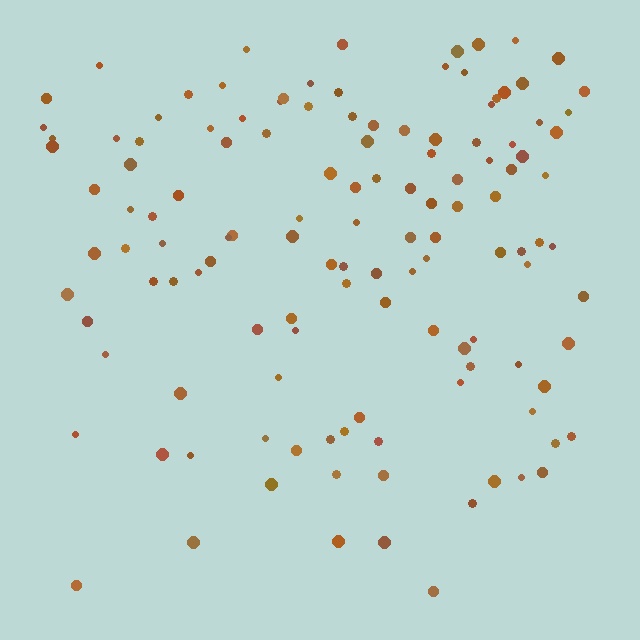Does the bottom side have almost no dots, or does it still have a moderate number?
Still a moderate number, just noticeably fewer than the top.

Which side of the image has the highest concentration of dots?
The top.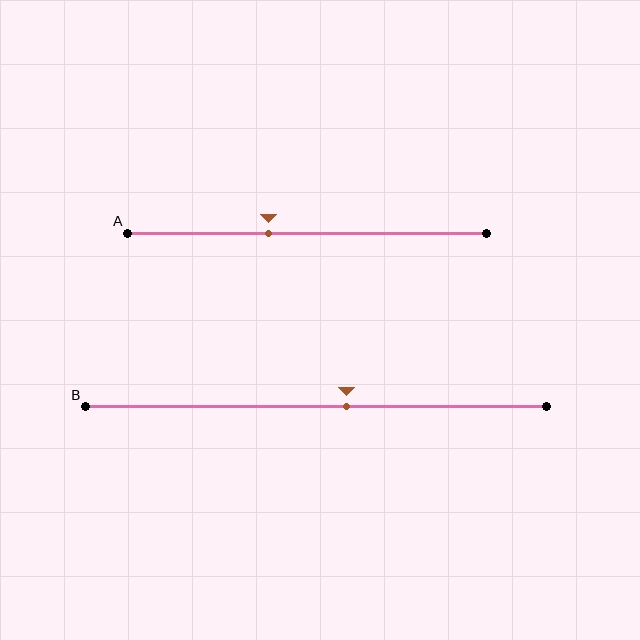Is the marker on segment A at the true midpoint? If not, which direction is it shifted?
No, the marker on segment A is shifted to the left by about 11% of the segment length.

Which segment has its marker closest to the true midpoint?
Segment B has its marker closest to the true midpoint.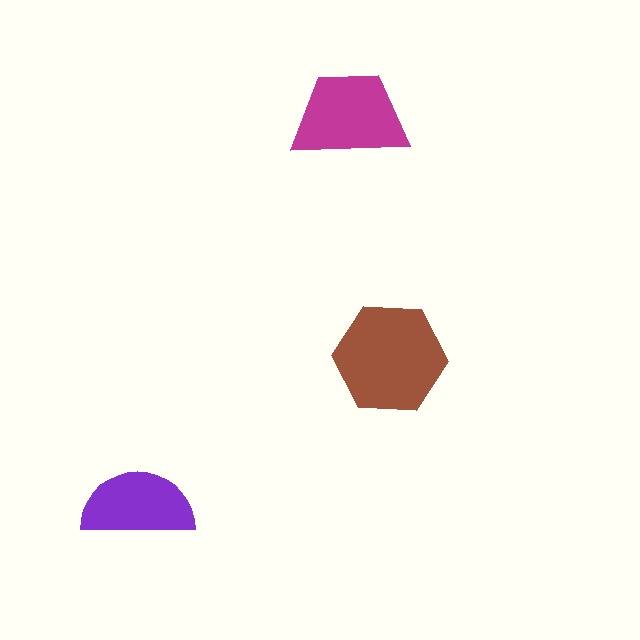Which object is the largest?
The brown hexagon.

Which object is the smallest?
The purple semicircle.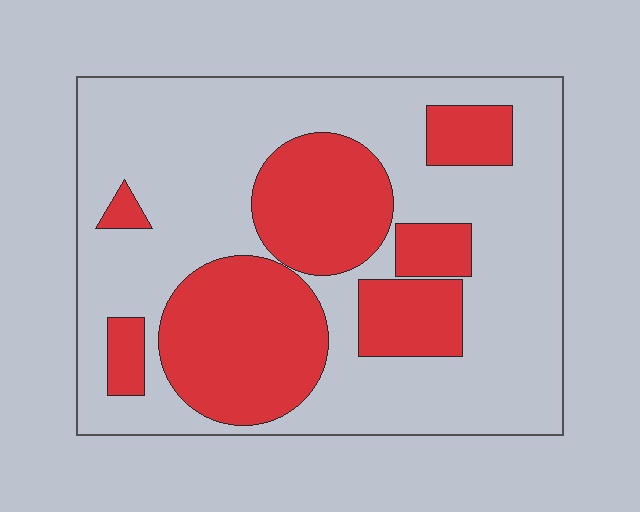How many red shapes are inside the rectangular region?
7.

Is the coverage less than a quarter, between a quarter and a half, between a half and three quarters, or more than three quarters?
Between a quarter and a half.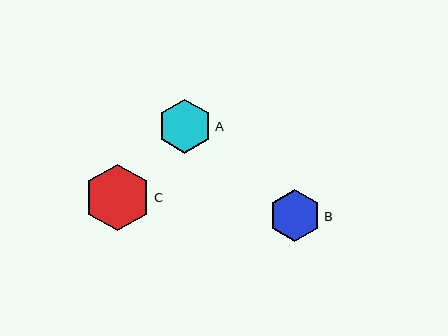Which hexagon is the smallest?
Hexagon B is the smallest with a size of approximately 52 pixels.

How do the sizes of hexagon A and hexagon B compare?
Hexagon A and hexagon B are approximately the same size.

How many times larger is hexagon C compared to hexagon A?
Hexagon C is approximately 1.2 times the size of hexagon A.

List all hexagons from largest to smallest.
From largest to smallest: C, A, B.